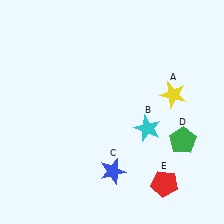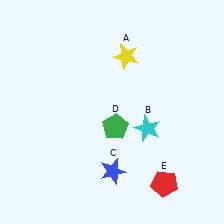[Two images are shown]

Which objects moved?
The objects that moved are: the yellow star (A), the green pentagon (D).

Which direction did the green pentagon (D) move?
The green pentagon (D) moved left.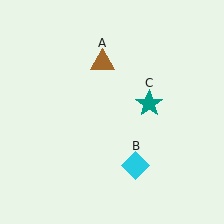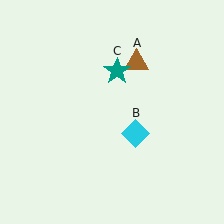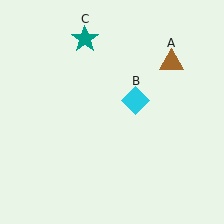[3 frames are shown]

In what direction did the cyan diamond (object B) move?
The cyan diamond (object B) moved up.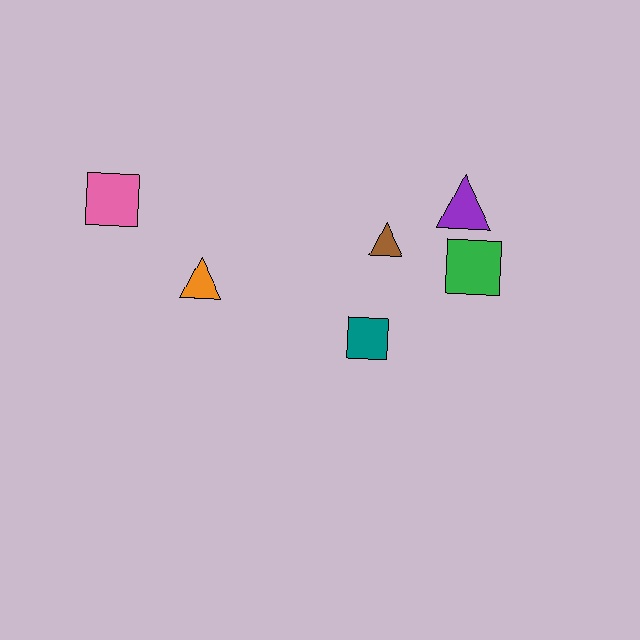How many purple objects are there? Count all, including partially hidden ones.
There is 1 purple object.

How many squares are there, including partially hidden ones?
There are 3 squares.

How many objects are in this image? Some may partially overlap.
There are 6 objects.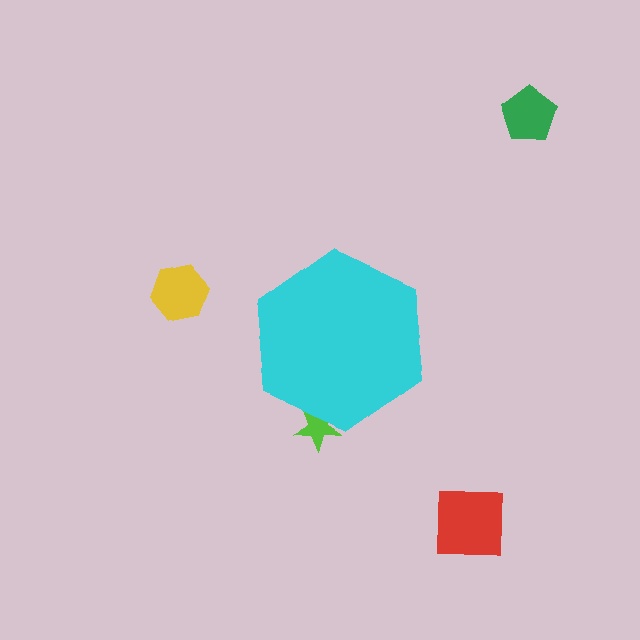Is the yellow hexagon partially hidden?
No, the yellow hexagon is fully visible.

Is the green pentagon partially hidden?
No, the green pentagon is fully visible.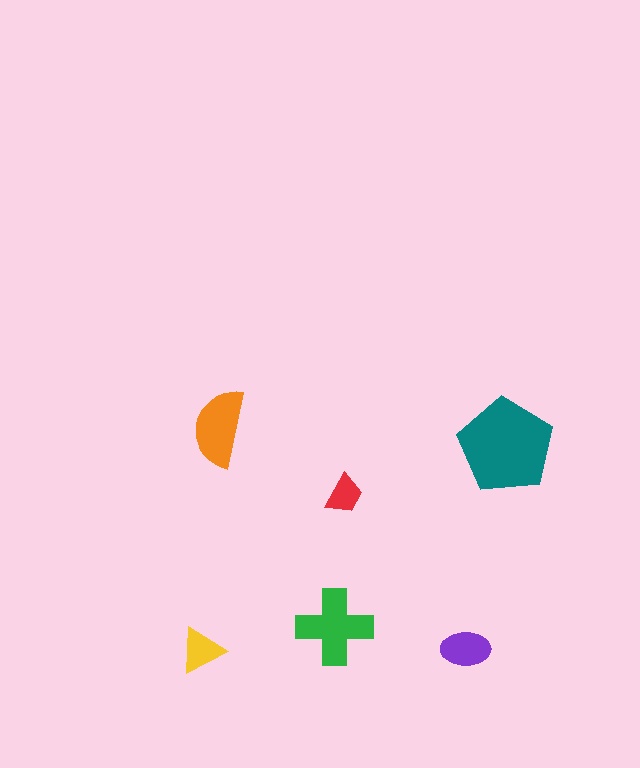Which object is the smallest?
The red trapezoid.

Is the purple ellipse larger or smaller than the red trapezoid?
Larger.